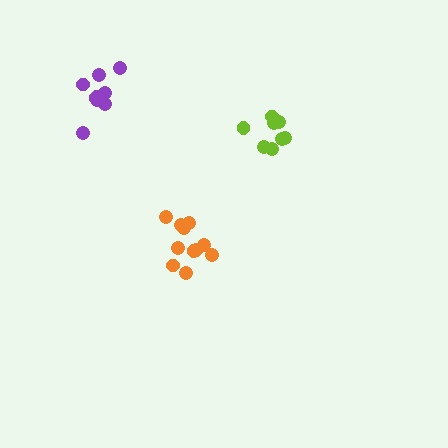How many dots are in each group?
Group 1: 11 dots, Group 2: 8 dots, Group 3: 10 dots (29 total).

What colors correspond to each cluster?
The clusters are colored: orange, lime, purple.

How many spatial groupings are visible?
There are 3 spatial groupings.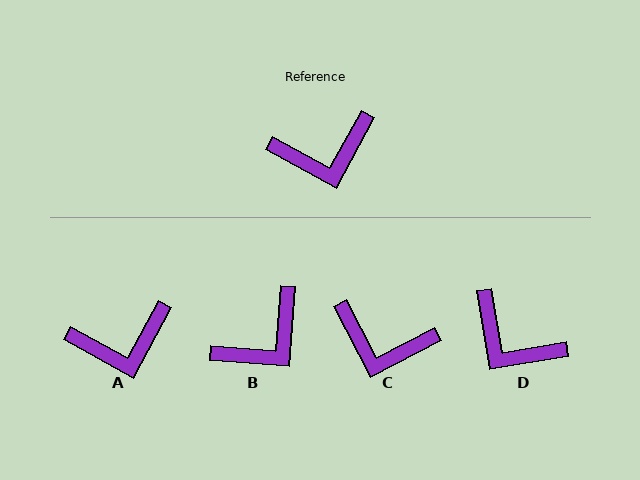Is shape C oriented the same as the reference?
No, it is off by about 34 degrees.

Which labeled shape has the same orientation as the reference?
A.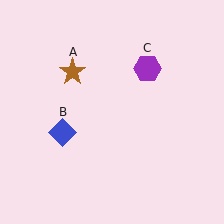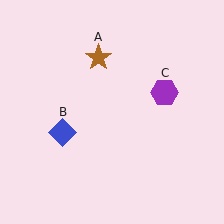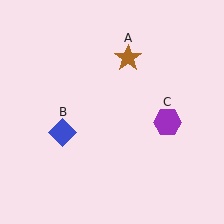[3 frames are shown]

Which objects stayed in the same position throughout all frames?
Blue diamond (object B) remained stationary.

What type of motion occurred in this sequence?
The brown star (object A), purple hexagon (object C) rotated clockwise around the center of the scene.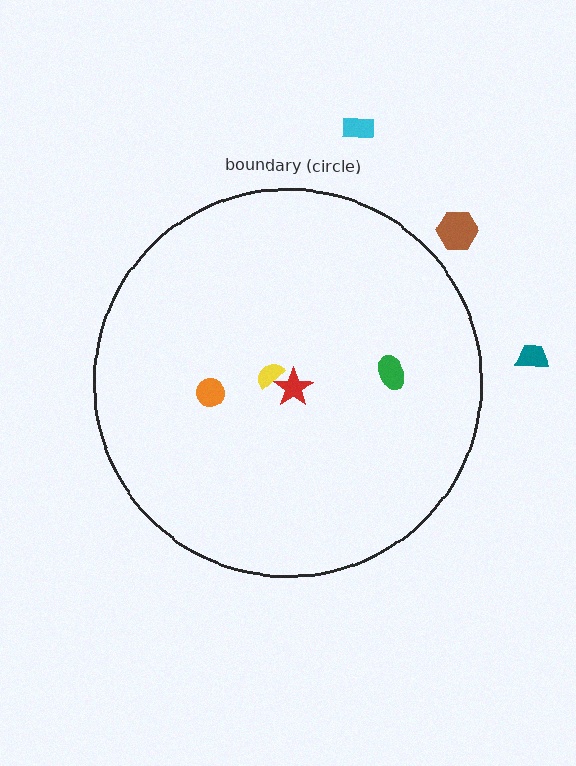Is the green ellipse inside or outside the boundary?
Inside.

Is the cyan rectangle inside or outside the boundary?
Outside.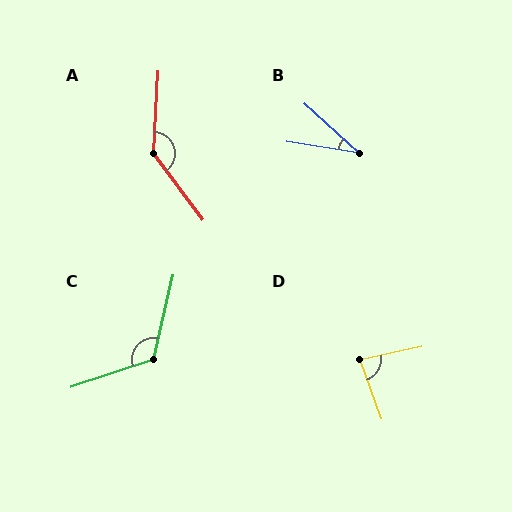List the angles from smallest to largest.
B (33°), D (82°), C (122°), A (140°).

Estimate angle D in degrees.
Approximately 82 degrees.